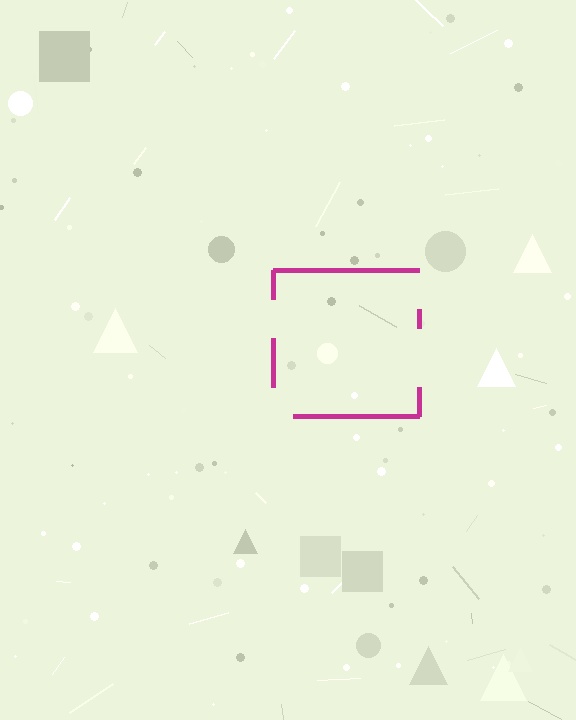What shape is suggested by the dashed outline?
The dashed outline suggests a square.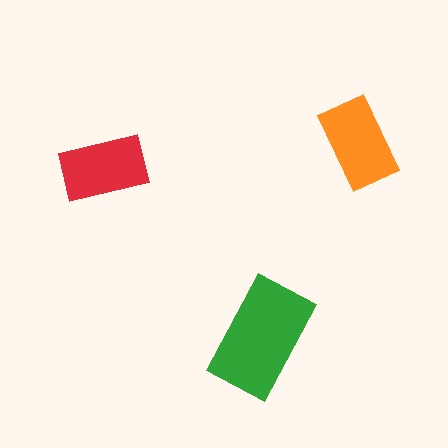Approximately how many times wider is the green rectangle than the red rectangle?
About 1.5 times wider.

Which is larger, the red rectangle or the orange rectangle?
The orange one.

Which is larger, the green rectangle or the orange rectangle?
The green one.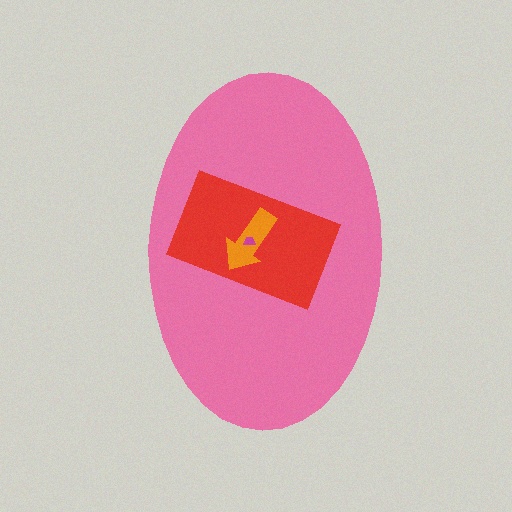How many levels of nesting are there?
4.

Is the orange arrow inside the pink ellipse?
Yes.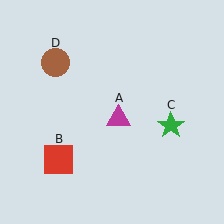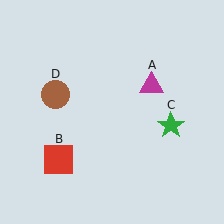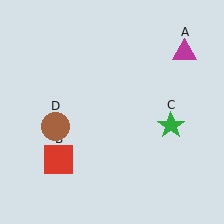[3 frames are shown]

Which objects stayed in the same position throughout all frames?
Red square (object B) and green star (object C) remained stationary.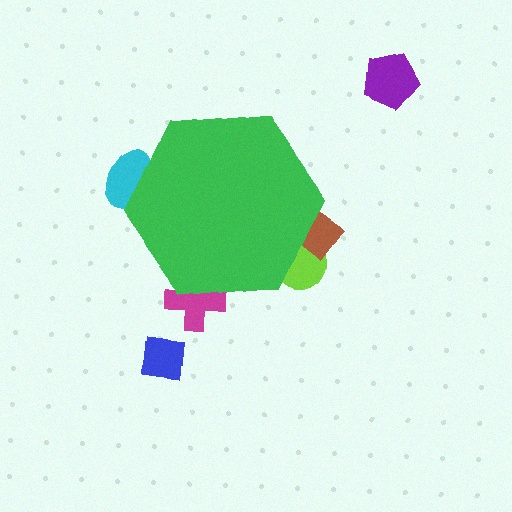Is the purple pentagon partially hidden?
No, the purple pentagon is fully visible.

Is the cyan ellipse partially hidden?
Yes, the cyan ellipse is partially hidden behind the green hexagon.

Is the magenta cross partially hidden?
Yes, the magenta cross is partially hidden behind the green hexagon.